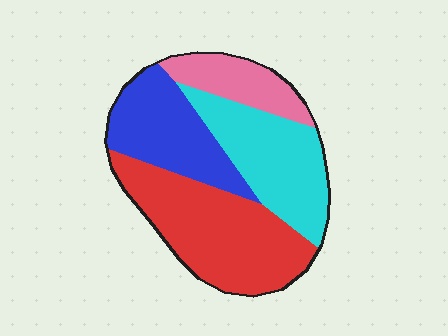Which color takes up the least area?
Pink, at roughly 15%.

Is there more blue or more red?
Red.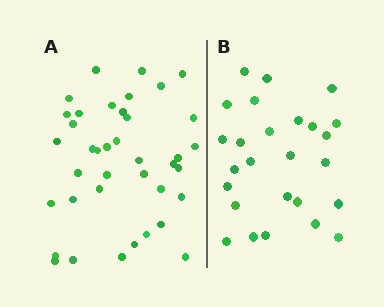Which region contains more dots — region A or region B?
Region A (the left region) has more dots.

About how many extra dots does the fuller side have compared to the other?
Region A has approximately 15 more dots than region B.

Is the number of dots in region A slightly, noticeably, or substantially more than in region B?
Region A has substantially more. The ratio is roughly 1.5 to 1.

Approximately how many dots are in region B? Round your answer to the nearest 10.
About 30 dots. (The exact count is 26, which rounds to 30.)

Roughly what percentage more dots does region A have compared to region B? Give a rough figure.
About 50% more.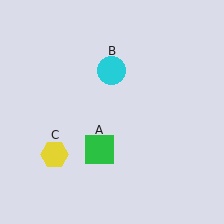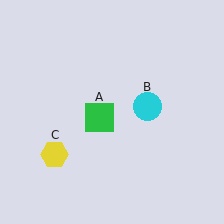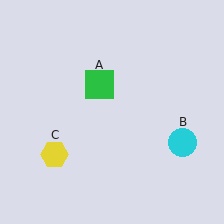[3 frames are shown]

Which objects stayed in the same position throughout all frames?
Yellow hexagon (object C) remained stationary.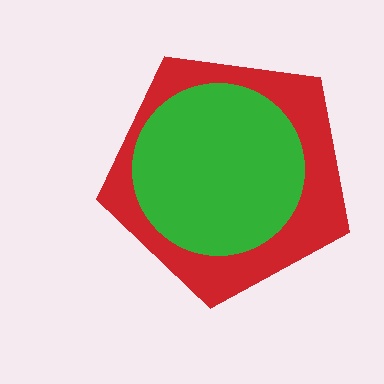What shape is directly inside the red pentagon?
The green circle.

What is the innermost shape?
The green circle.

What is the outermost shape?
The red pentagon.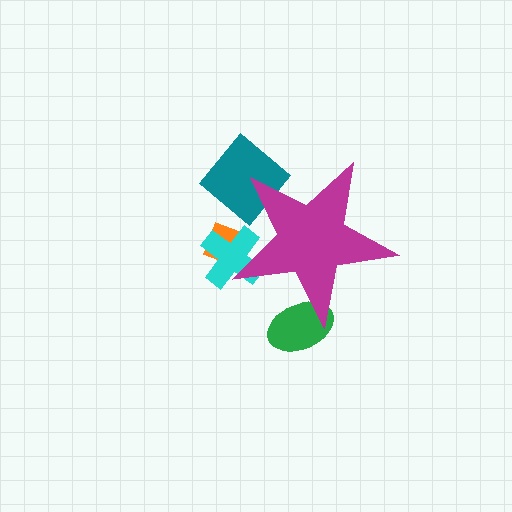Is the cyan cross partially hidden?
Yes, the cyan cross is partially hidden behind the magenta star.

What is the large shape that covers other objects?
A magenta star.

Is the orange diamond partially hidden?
Yes, the orange diamond is partially hidden behind the magenta star.